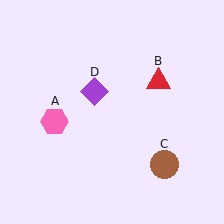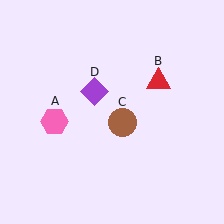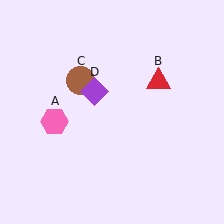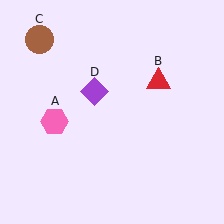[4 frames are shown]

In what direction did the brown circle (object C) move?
The brown circle (object C) moved up and to the left.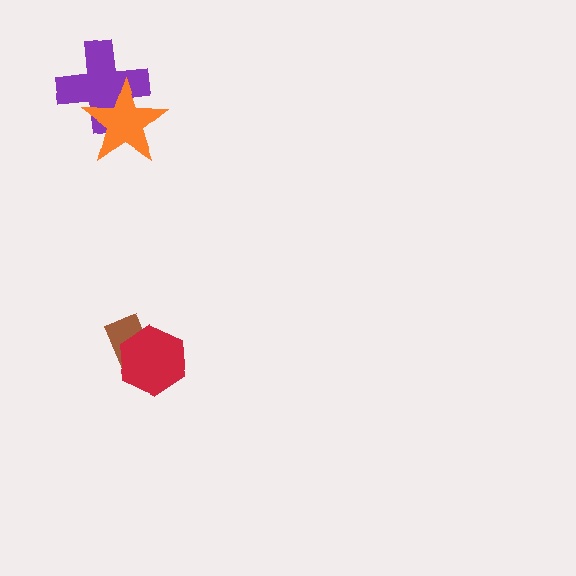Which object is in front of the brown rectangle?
The red hexagon is in front of the brown rectangle.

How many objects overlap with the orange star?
1 object overlaps with the orange star.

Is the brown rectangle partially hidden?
Yes, it is partially covered by another shape.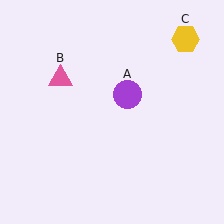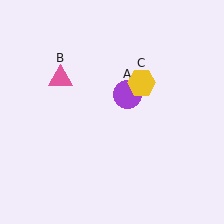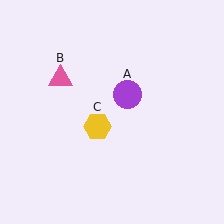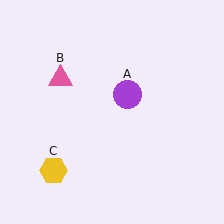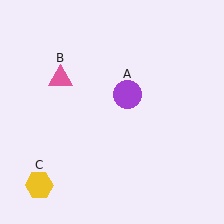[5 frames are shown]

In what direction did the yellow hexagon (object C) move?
The yellow hexagon (object C) moved down and to the left.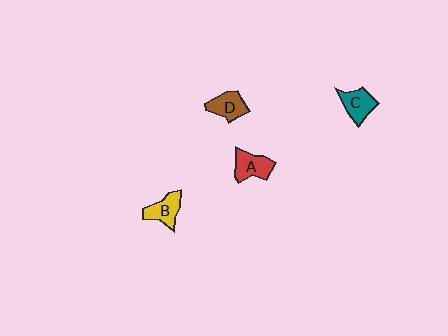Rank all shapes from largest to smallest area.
From largest to smallest: A (red), B (yellow), D (brown), C (teal).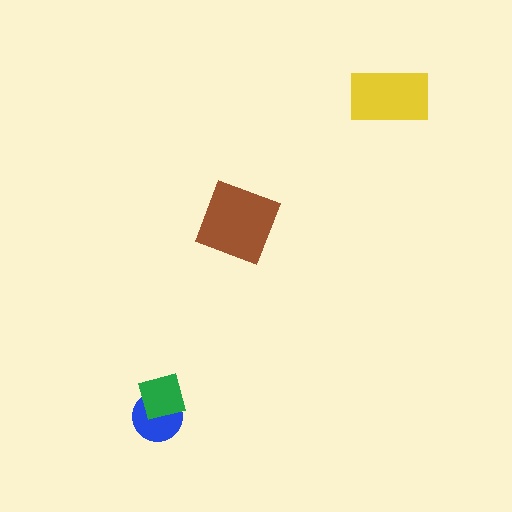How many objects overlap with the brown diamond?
0 objects overlap with the brown diamond.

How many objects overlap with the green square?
1 object overlaps with the green square.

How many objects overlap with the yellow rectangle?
0 objects overlap with the yellow rectangle.